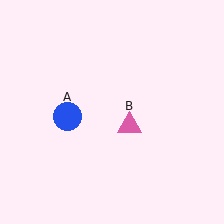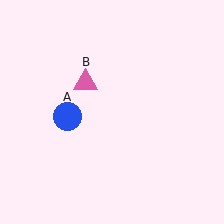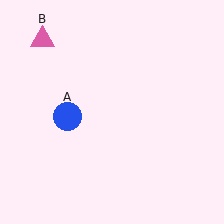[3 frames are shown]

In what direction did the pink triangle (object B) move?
The pink triangle (object B) moved up and to the left.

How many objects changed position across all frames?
1 object changed position: pink triangle (object B).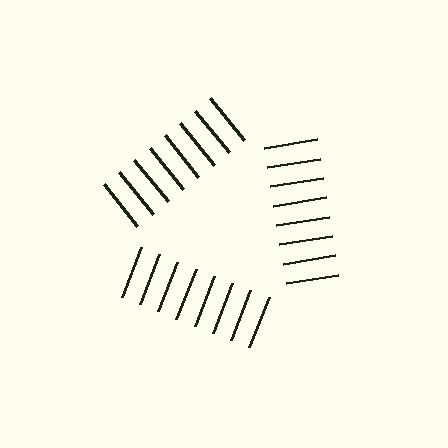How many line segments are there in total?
24 — 8 along each of the 3 edges.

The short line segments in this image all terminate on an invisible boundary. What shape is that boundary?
An illusory triangle — the line segments terminate on its edges but no continuous stroke is drawn.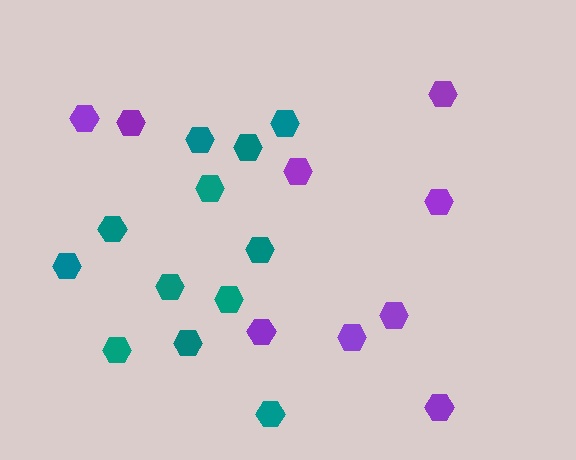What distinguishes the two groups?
There are 2 groups: one group of teal hexagons (12) and one group of purple hexagons (9).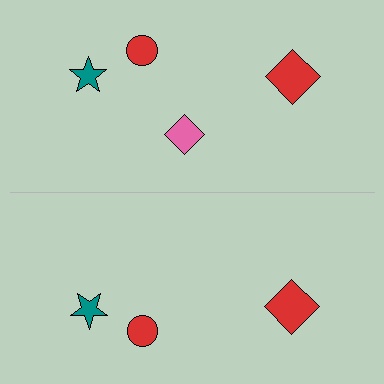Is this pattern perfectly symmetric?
No, the pattern is not perfectly symmetric. A pink diamond is missing from the bottom side.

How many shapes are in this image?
There are 7 shapes in this image.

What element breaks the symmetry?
A pink diamond is missing from the bottom side.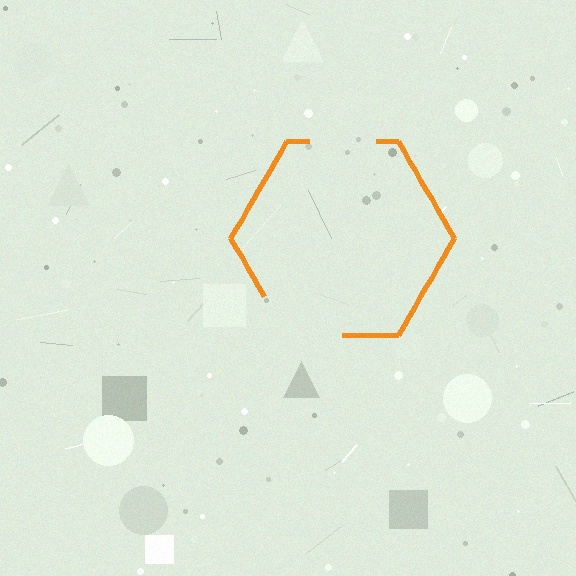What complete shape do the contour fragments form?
The contour fragments form a hexagon.